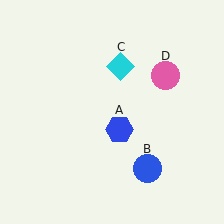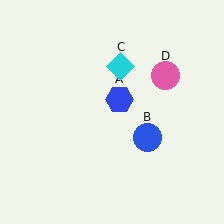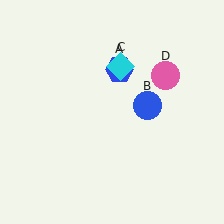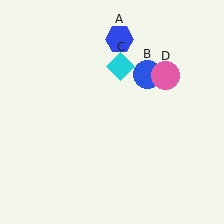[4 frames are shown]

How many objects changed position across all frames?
2 objects changed position: blue hexagon (object A), blue circle (object B).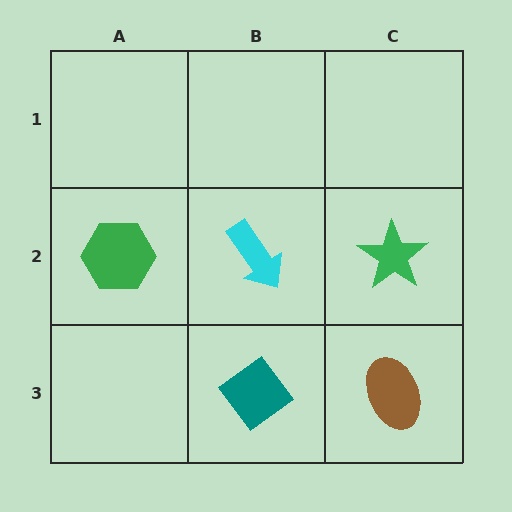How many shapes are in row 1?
0 shapes.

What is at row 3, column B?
A teal diamond.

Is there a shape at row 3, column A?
No, that cell is empty.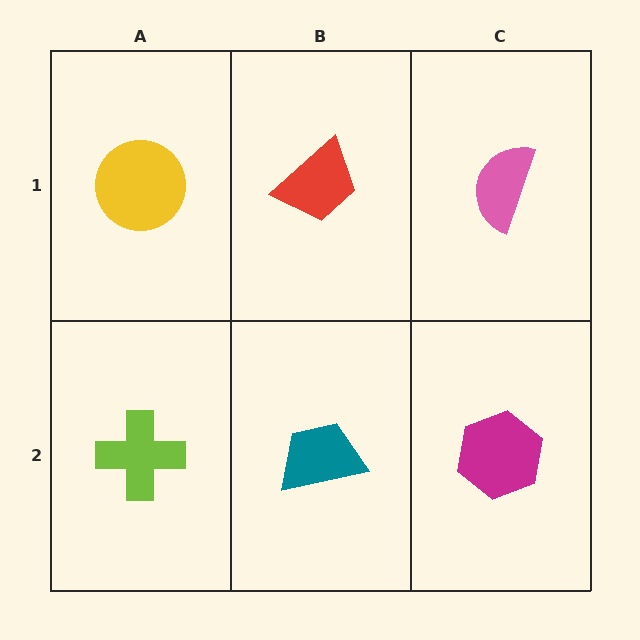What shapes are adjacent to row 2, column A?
A yellow circle (row 1, column A), a teal trapezoid (row 2, column B).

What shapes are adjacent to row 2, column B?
A red trapezoid (row 1, column B), a lime cross (row 2, column A), a magenta hexagon (row 2, column C).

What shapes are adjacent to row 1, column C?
A magenta hexagon (row 2, column C), a red trapezoid (row 1, column B).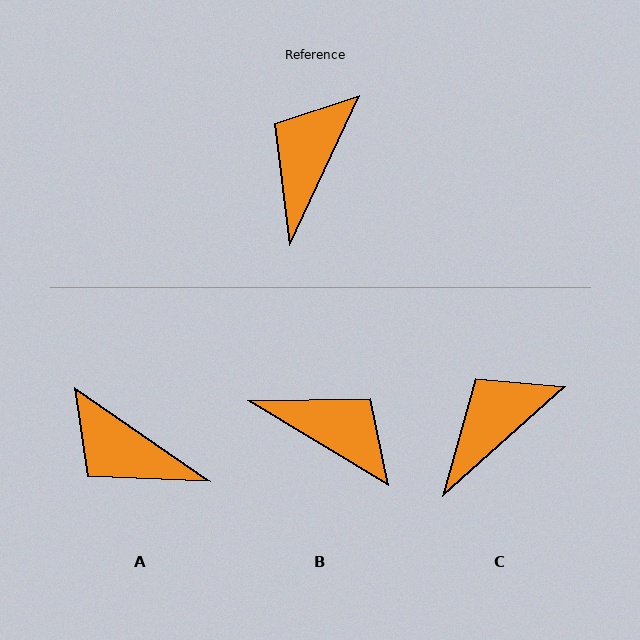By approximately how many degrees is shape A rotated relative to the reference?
Approximately 80 degrees counter-clockwise.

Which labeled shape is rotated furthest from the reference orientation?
B, about 96 degrees away.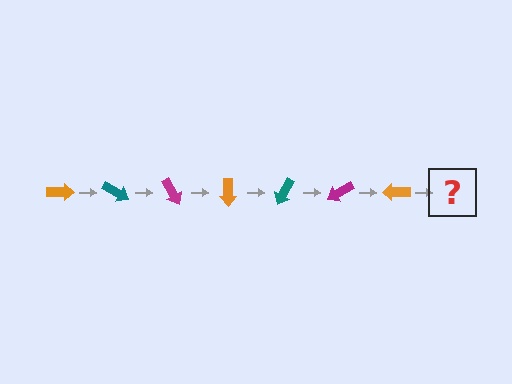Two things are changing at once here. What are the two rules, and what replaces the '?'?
The two rules are that it rotates 30 degrees each step and the color cycles through orange, teal, and magenta. The '?' should be a teal arrow, rotated 210 degrees from the start.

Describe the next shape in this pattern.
It should be a teal arrow, rotated 210 degrees from the start.